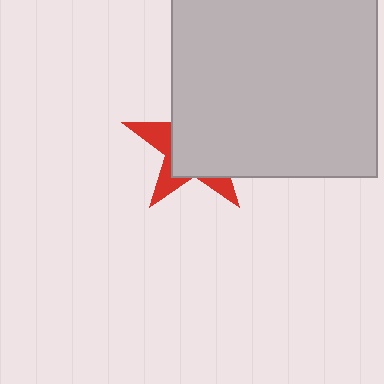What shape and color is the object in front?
The object in front is a light gray rectangle.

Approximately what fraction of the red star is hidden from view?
Roughly 67% of the red star is hidden behind the light gray rectangle.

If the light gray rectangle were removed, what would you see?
You would see the complete red star.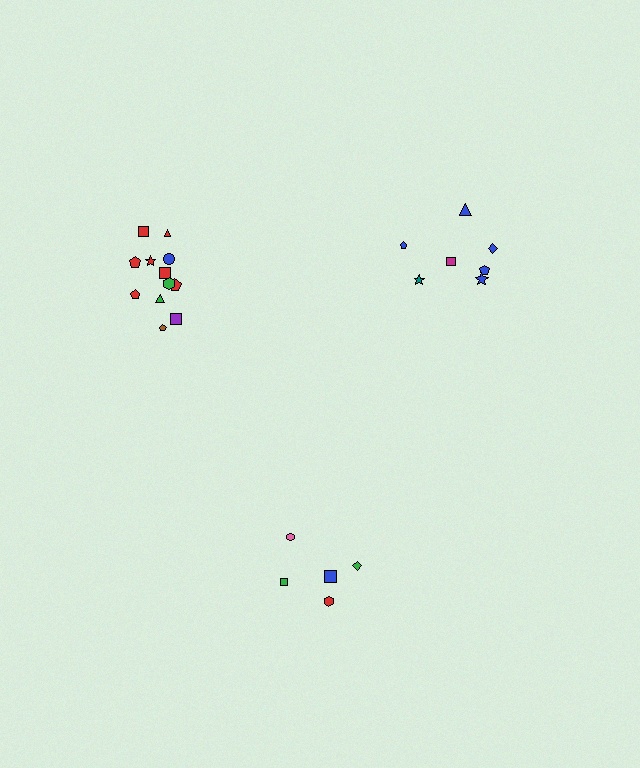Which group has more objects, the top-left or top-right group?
The top-left group.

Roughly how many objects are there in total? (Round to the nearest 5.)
Roughly 25 objects in total.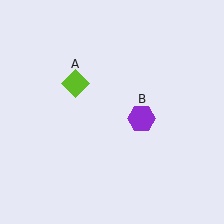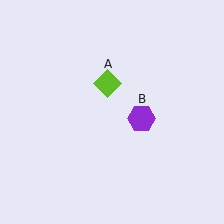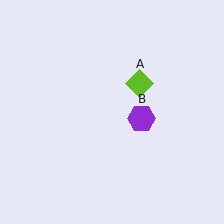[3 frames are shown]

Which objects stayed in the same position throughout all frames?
Purple hexagon (object B) remained stationary.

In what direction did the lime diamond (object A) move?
The lime diamond (object A) moved right.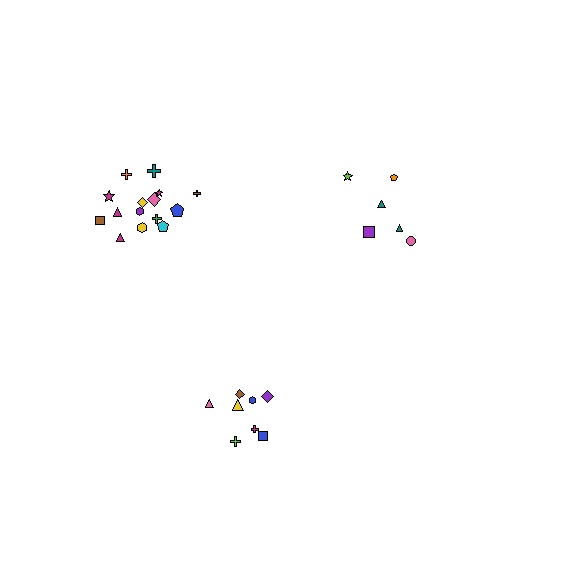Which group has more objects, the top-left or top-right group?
The top-left group.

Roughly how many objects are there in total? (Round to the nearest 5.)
Roughly 30 objects in total.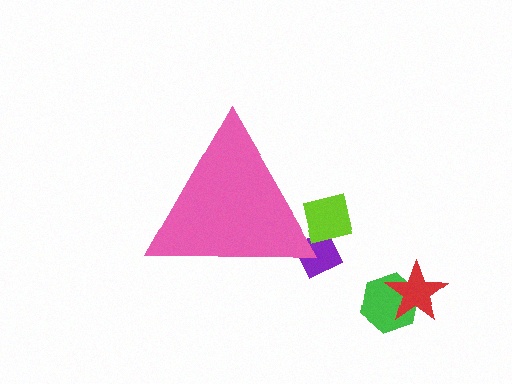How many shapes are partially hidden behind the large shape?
2 shapes are partially hidden.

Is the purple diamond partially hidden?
Yes, the purple diamond is partially hidden behind the pink triangle.